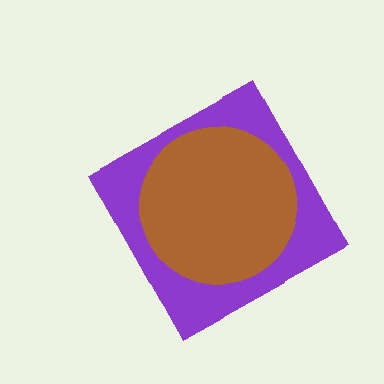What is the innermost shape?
The brown circle.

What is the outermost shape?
The purple diamond.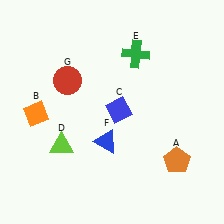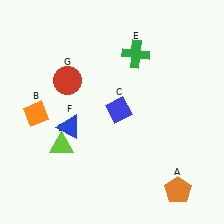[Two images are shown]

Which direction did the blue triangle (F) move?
The blue triangle (F) moved left.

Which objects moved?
The objects that moved are: the orange pentagon (A), the blue triangle (F).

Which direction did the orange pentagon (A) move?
The orange pentagon (A) moved down.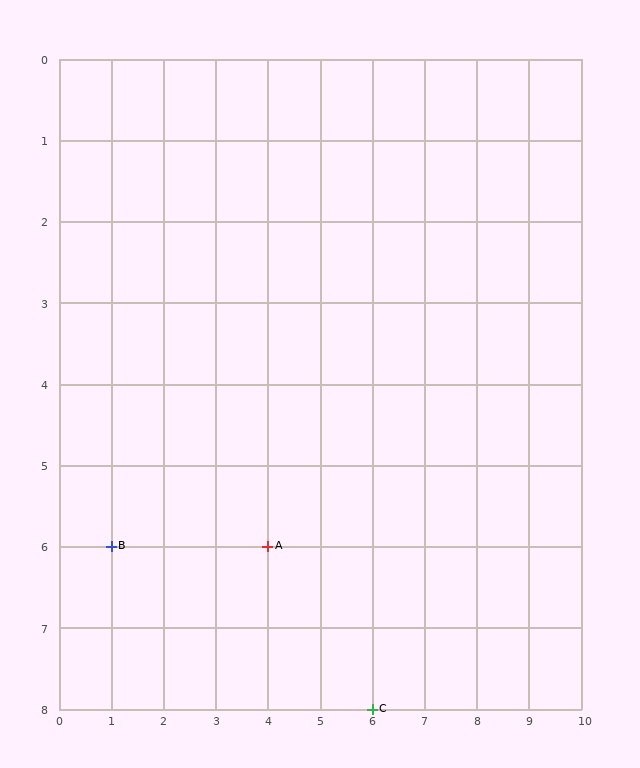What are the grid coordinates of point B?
Point B is at grid coordinates (1, 6).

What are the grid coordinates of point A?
Point A is at grid coordinates (4, 6).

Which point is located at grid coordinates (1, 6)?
Point B is at (1, 6).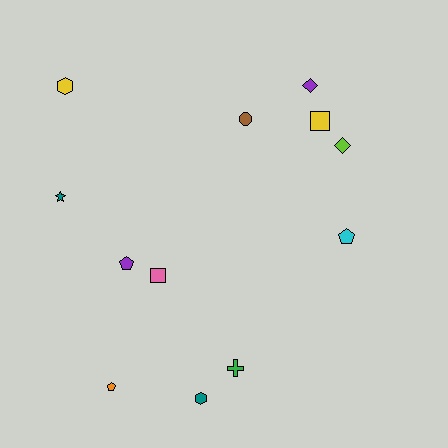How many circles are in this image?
There is 1 circle.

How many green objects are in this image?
There is 1 green object.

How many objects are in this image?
There are 12 objects.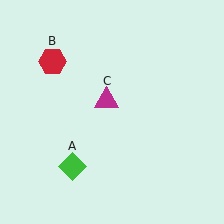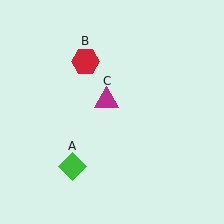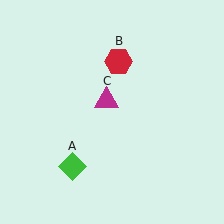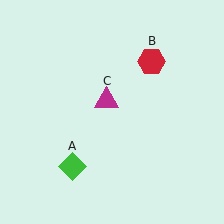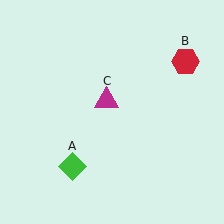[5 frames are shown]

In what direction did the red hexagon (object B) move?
The red hexagon (object B) moved right.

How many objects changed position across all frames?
1 object changed position: red hexagon (object B).